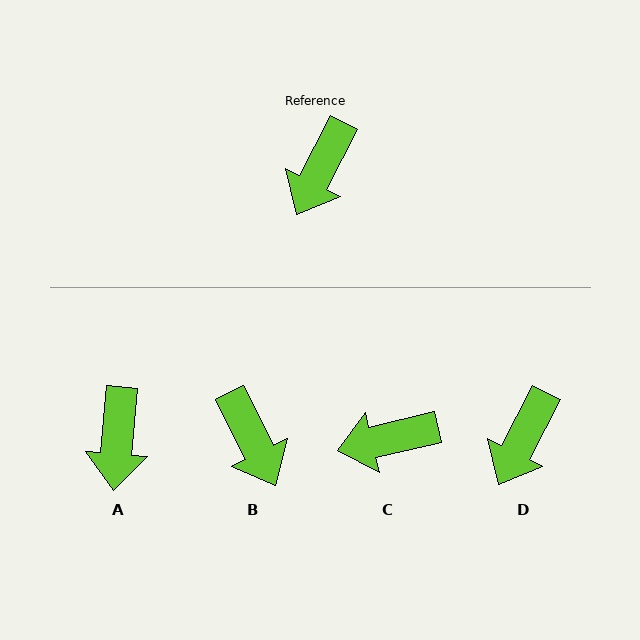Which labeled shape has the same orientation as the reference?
D.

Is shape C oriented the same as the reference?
No, it is off by about 49 degrees.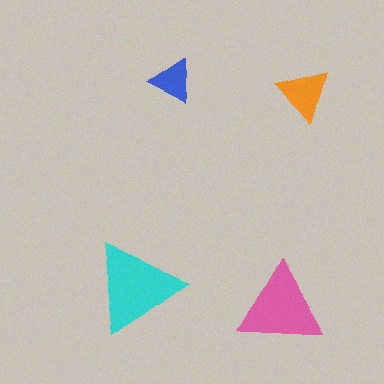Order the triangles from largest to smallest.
the cyan one, the pink one, the orange one, the blue one.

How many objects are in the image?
There are 4 objects in the image.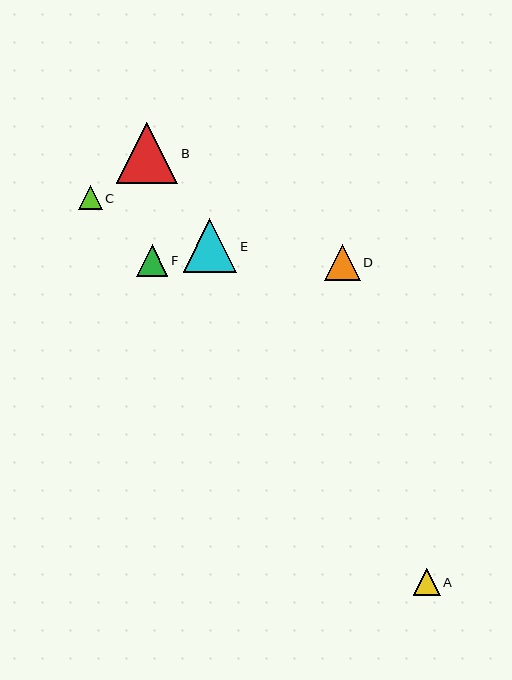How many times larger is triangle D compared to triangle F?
Triangle D is approximately 1.1 times the size of triangle F.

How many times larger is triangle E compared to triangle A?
Triangle E is approximately 2.0 times the size of triangle A.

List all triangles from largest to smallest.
From largest to smallest: B, E, D, F, A, C.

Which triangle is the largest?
Triangle B is the largest with a size of approximately 62 pixels.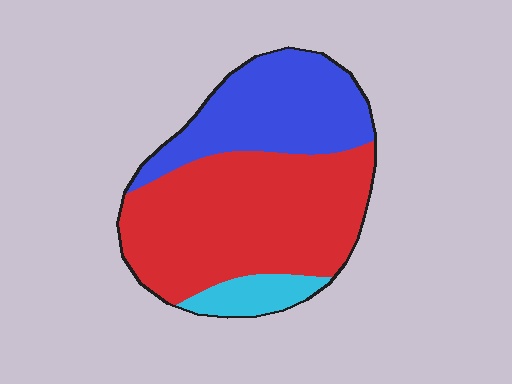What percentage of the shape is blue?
Blue takes up about one third (1/3) of the shape.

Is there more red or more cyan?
Red.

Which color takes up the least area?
Cyan, at roughly 10%.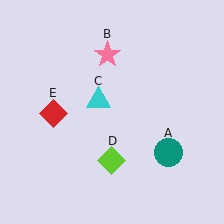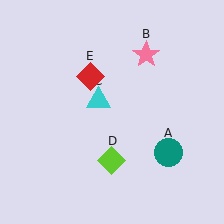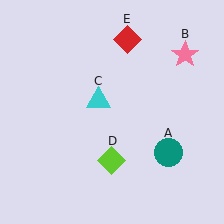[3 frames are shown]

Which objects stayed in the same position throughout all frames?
Teal circle (object A) and cyan triangle (object C) and lime diamond (object D) remained stationary.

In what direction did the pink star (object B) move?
The pink star (object B) moved right.